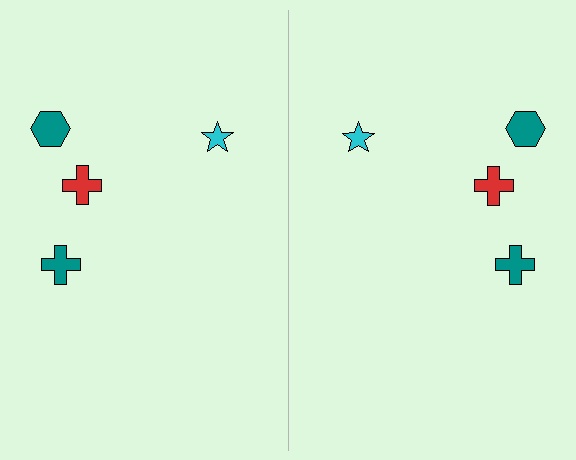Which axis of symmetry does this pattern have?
The pattern has a vertical axis of symmetry running through the center of the image.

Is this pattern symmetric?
Yes, this pattern has bilateral (reflection) symmetry.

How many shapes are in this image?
There are 8 shapes in this image.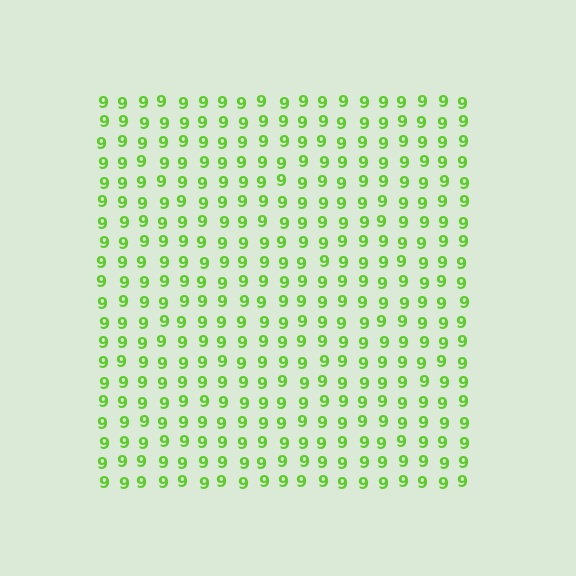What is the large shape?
The large shape is a square.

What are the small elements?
The small elements are digit 9's.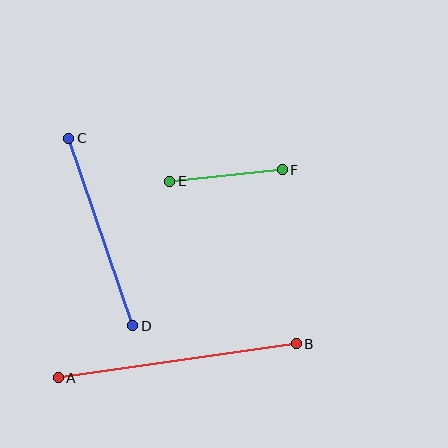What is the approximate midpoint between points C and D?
The midpoint is at approximately (101, 232) pixels.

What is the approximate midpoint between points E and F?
The midpoint is at approximately (226, 176) pixels.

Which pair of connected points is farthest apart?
Points A and B are farthest apart.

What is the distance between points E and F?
The distance is approximately 113 pixels.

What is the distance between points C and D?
The distance is approximately 198 pixels.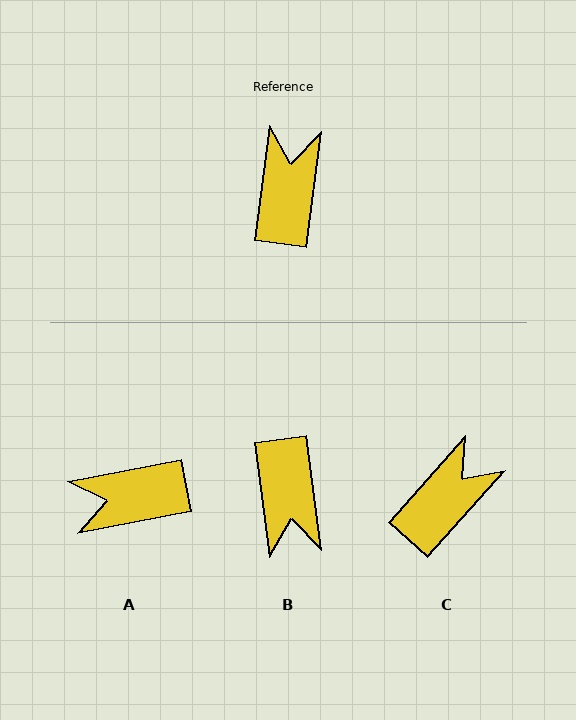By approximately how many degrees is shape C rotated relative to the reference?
Approximately 34 degrees clockwise.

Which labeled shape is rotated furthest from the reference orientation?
B, about 165 degrees away.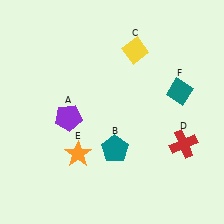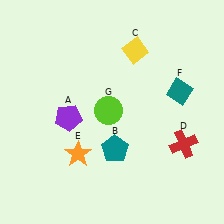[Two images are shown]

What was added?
A lime circle (G) was added in Image 2.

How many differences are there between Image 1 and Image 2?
There is 1 difference between the two images.